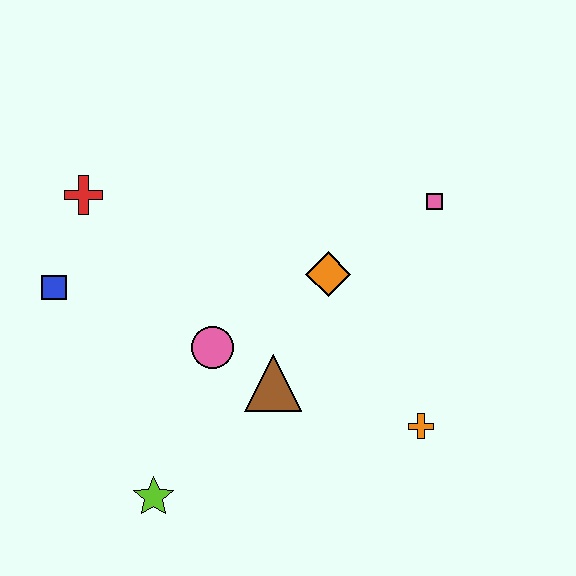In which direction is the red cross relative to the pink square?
The red cross is to the left of the pink square.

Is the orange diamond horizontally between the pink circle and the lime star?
No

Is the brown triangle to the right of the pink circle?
Yes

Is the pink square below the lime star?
No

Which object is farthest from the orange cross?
The red cross is farthest from the orange cross.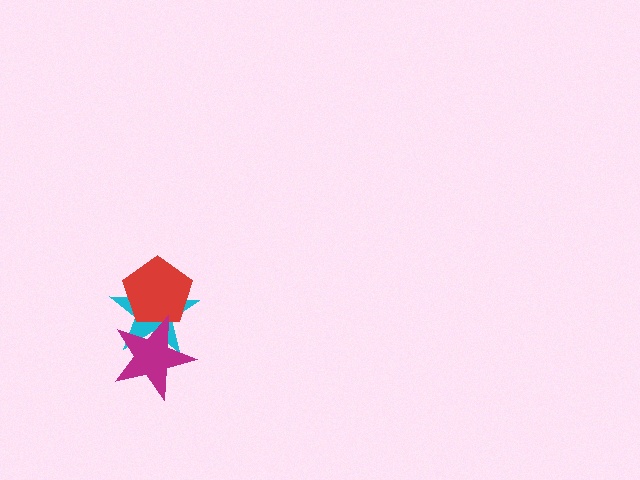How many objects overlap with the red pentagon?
2 objects overlap with the red pentagon.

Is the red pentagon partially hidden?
Yes, it is partially covered by another shape.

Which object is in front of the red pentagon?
The magenta star is in front of the red pentagon.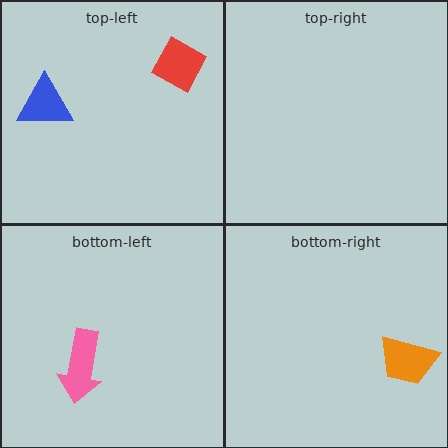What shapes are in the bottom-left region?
The pink arrow.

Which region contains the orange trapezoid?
The bottom-right region.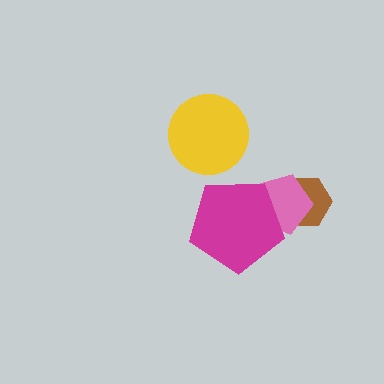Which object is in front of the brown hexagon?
The pink pentagon is in front of the brown hexagon.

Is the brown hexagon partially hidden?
Yes, it is partially covered by another shape.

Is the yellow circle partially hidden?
No, no other shape covers it.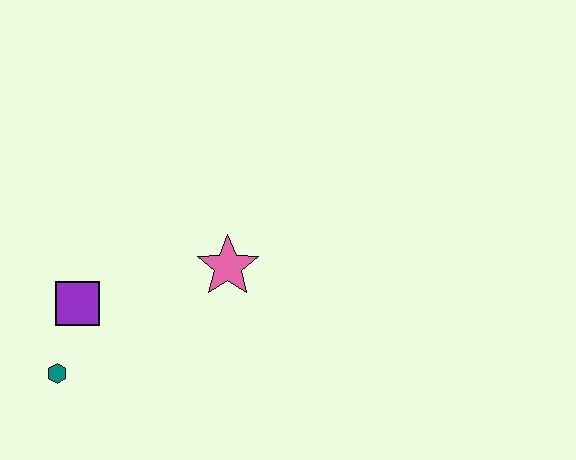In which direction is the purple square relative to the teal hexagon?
The purple square is above the teal hexagon.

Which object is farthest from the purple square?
The pink star is farthest from the purple square.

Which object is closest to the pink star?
The purple square is closest to the pink star.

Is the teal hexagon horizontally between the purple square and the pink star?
No